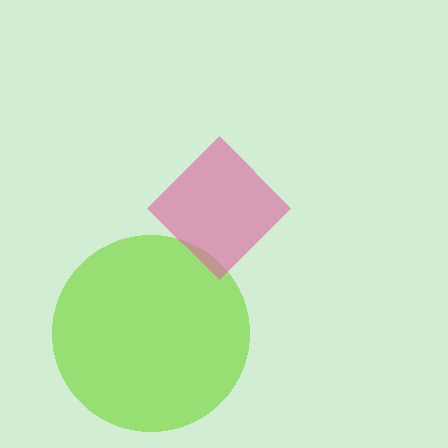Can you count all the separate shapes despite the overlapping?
Yes, there are 2 separate shapes.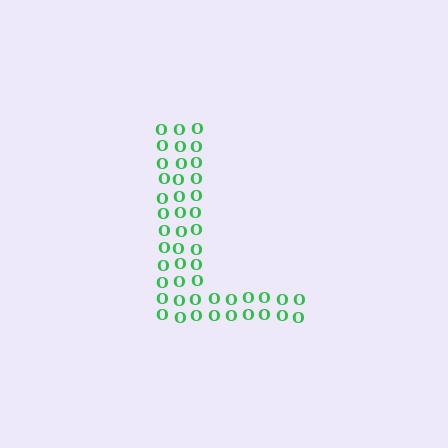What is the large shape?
The large shape is the letter L.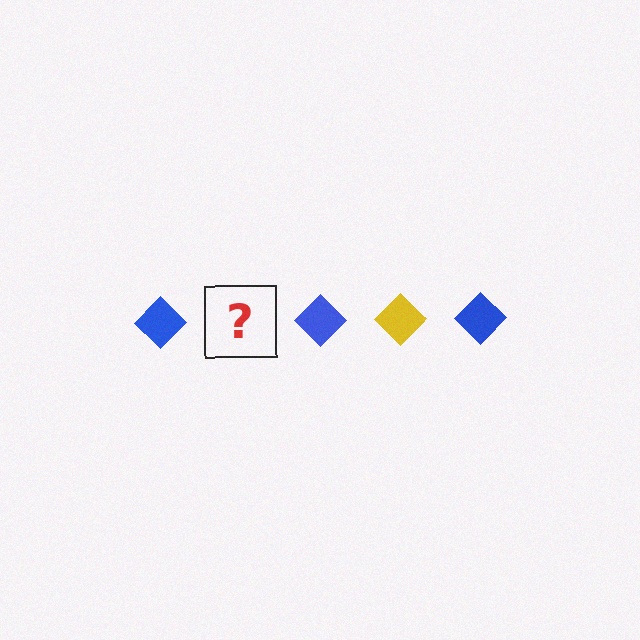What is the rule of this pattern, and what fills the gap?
The rule is that the pattern cycles through blue, yellow diamonds. The gap should be filled with a yellow diamond.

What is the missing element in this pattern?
The missing element is a yellow diamond.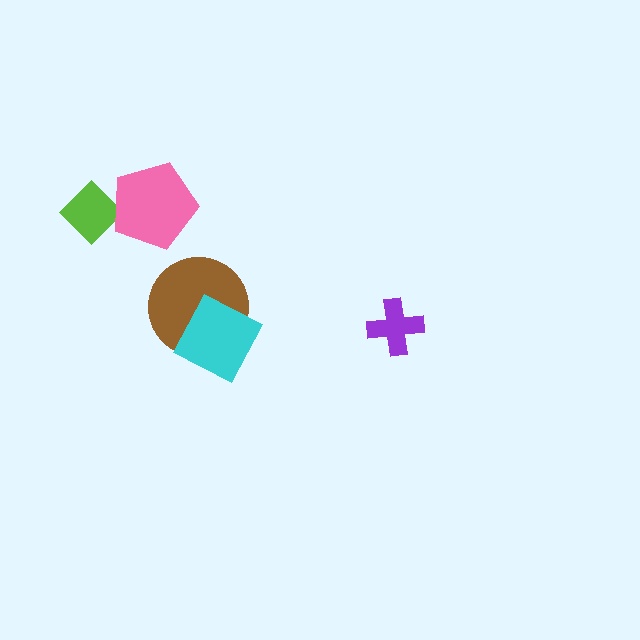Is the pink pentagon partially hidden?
No, no other shape covers it.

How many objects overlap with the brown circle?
1 object overlaps with the brown circle.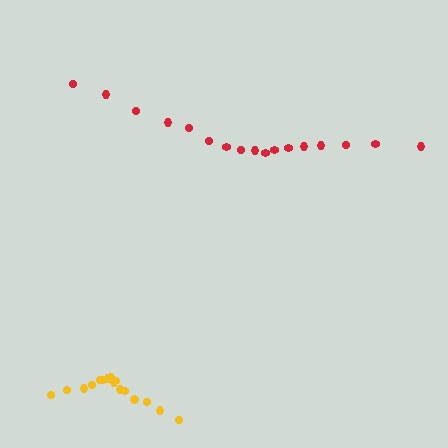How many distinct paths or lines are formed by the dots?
There are 2 distinct paths.